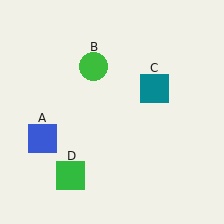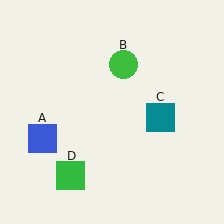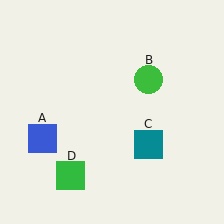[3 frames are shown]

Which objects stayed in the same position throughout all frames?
Blue square (object A) and green square (object D) remained stationary.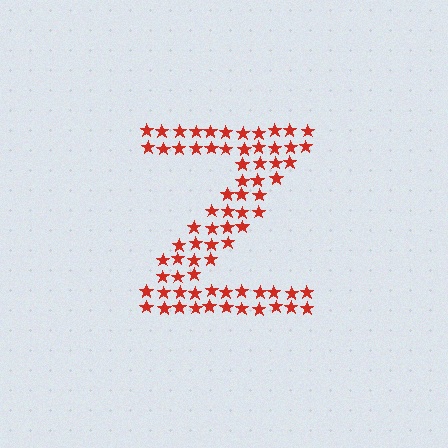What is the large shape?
The large shape is the letter Z.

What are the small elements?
The small elements are stars.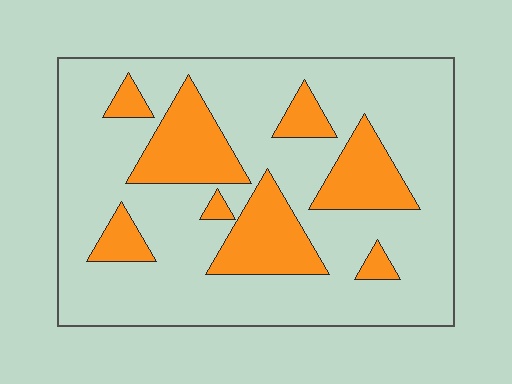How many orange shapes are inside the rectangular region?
8.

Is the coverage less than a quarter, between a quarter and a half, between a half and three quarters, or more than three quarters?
Less than a quarter.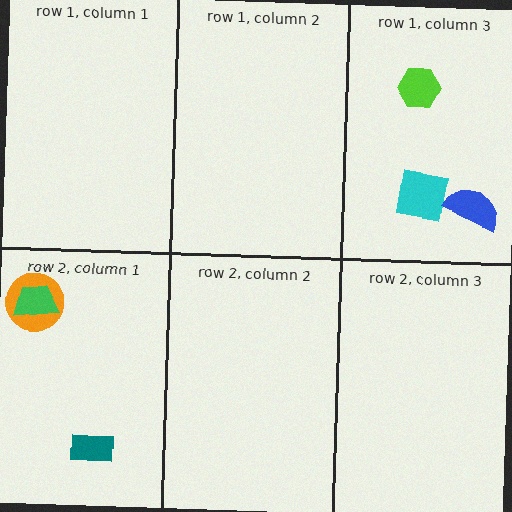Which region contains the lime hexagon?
The row 1, column 3 region.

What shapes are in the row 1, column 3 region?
The cyan square, the blue semicircle, the lime hexagon.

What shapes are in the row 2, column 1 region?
The orange circle, the green trapezoid, the teal rectangle.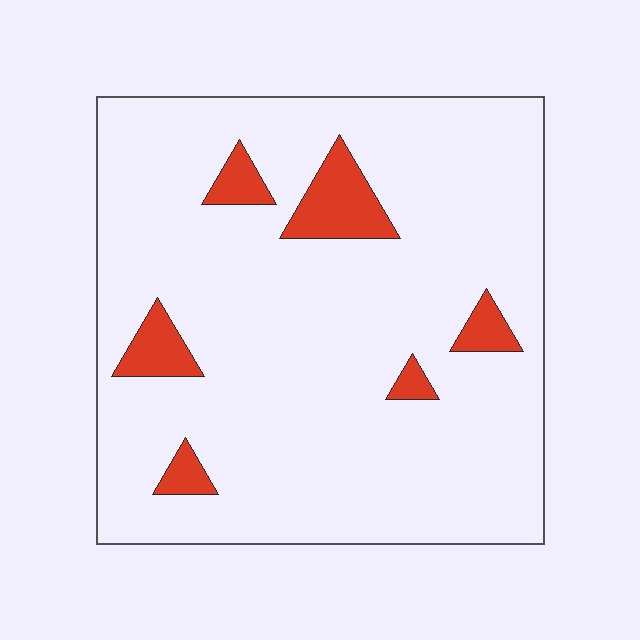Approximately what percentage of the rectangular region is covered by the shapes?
Approximately 10%.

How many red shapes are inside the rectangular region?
6.